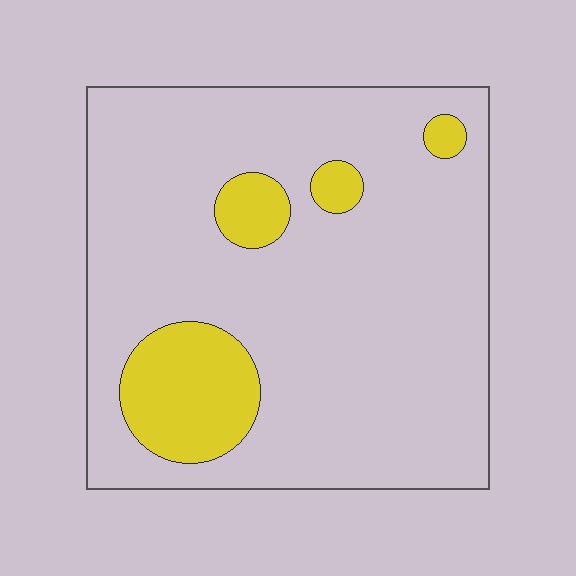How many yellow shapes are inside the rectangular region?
4.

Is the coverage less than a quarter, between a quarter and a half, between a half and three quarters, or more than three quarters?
Less than a quarter.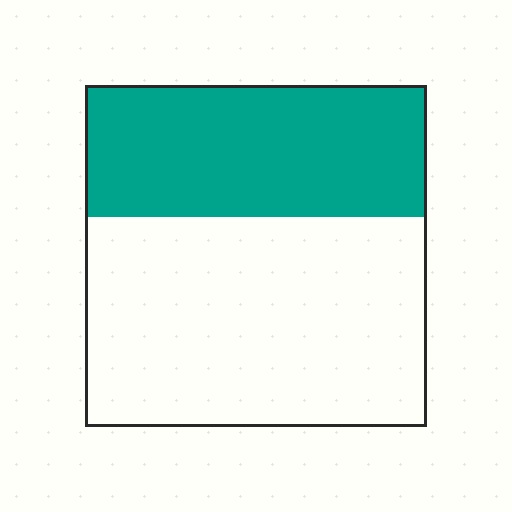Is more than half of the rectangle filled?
No.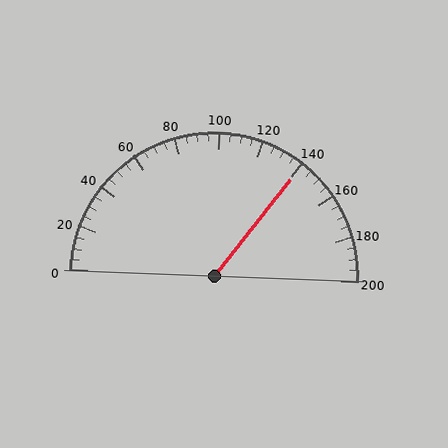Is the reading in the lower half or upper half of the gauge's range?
The reading is in the upper half of the range (0 to 200).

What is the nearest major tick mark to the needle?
The nearest major tick mark is 140.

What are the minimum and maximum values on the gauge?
The gauge ranges from 0 to 200.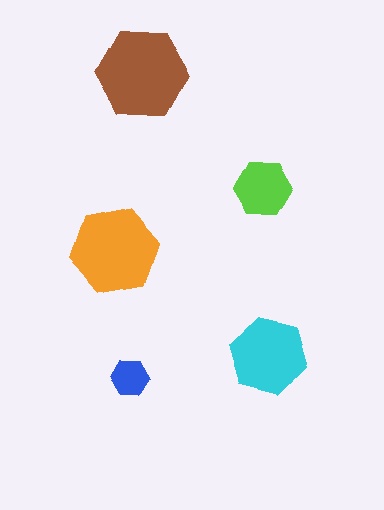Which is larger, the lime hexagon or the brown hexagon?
The brown one.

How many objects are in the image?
There are 5 objects in the image.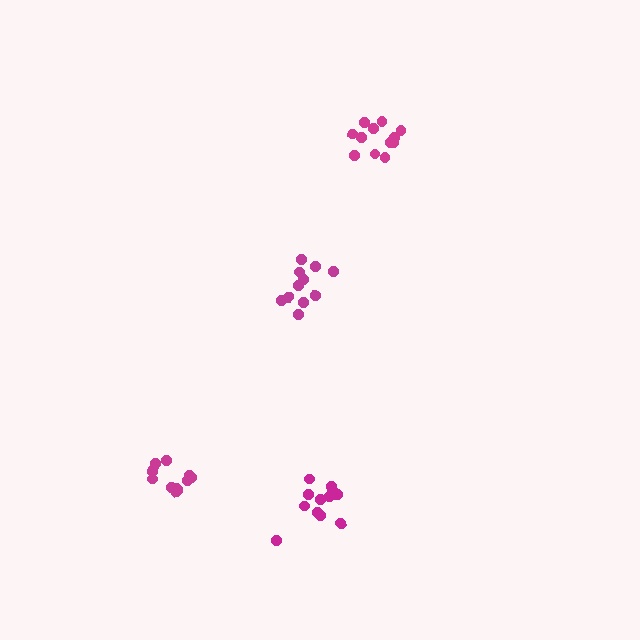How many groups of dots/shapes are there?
There are 4 groups.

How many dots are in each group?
Group 1: 11 dots, Group 2: 12 dots, Group 3: 12 dots, Group 4: 13 dots (48 total).